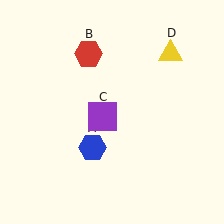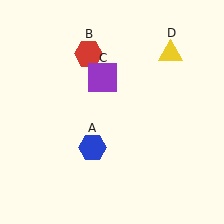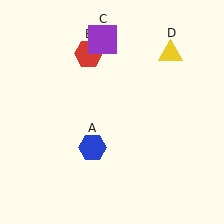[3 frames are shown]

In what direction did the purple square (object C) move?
The purple square (object C) moved up.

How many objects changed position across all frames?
1 object changed position: purple square (object C).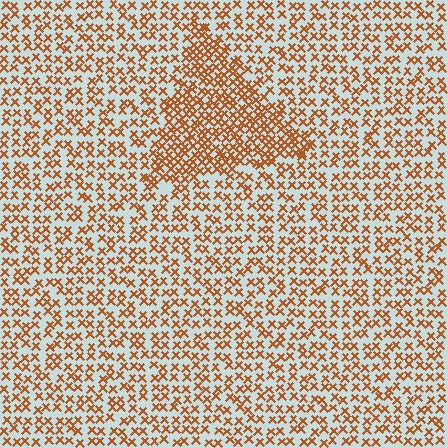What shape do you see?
I see a triangle.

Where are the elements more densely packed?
The elements are more densely packed inside the triangle boundary.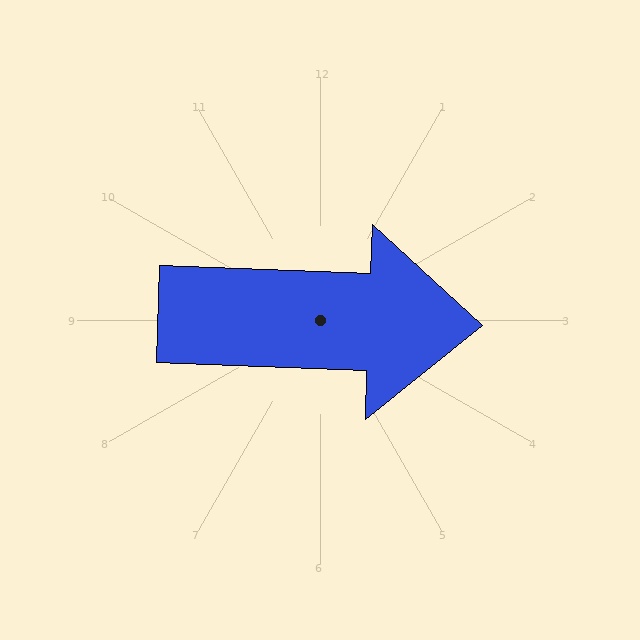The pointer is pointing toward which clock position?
Roughly 3 o'clock.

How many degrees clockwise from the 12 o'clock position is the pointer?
Approximately 92 degrees.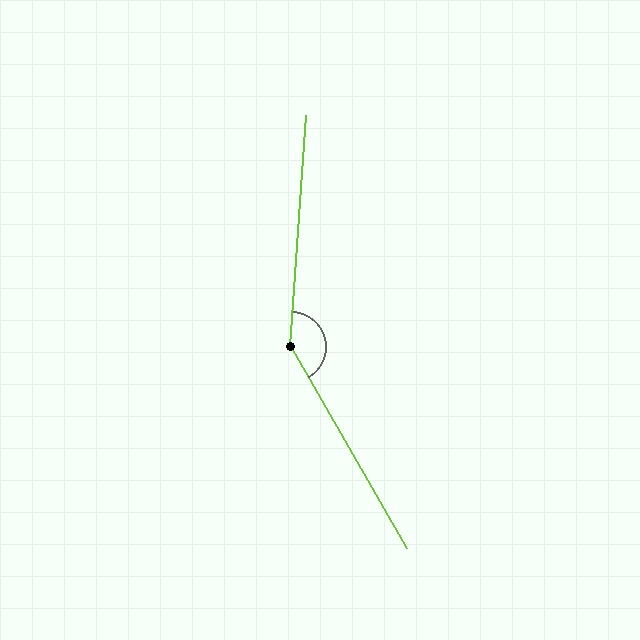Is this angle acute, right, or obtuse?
It is obtuse.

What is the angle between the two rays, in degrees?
Approximately 146 degrees.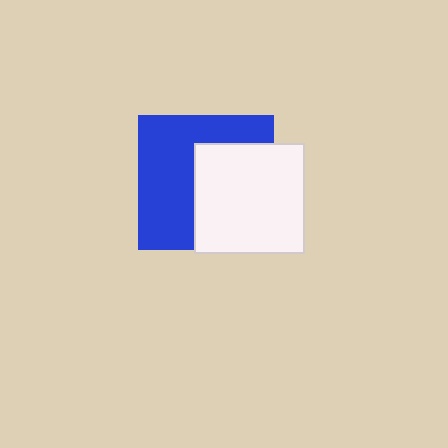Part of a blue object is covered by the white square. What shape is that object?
It is a square.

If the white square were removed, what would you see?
You would see the complete blue square.